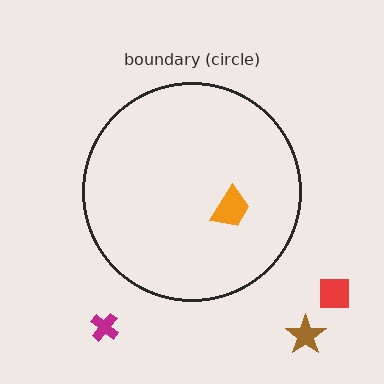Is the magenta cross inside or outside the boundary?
Outside.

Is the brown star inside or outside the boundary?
Outside.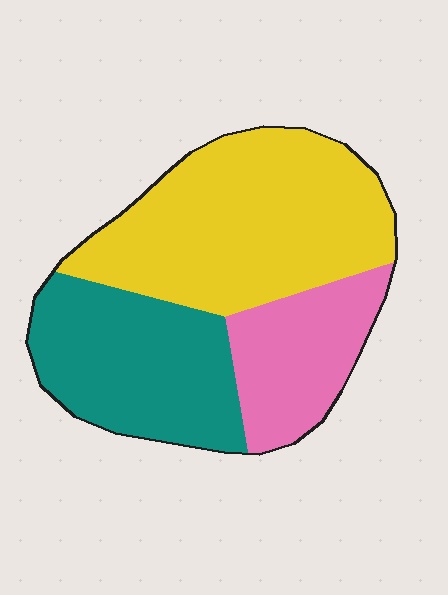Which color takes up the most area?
Yellow, at roughly 45%.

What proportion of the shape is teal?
Teal takes up about one third (1/3) of the shape.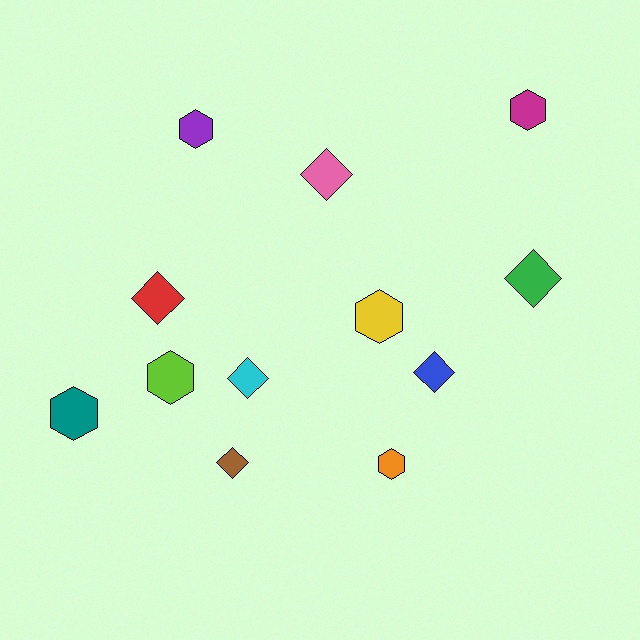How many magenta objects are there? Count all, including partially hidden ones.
There is 1 magenta object.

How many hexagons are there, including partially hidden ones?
There are 6 hexagons.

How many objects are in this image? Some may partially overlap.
There are 12 objects.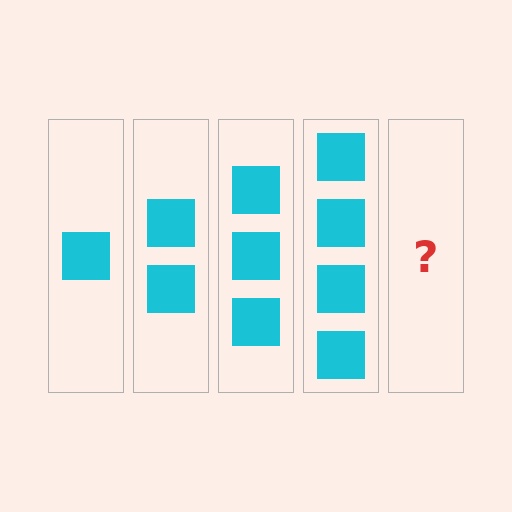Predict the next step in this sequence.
The next step is 5 squares.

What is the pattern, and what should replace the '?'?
The pattern is that each step adds one more square. The '?' should be 5 squares.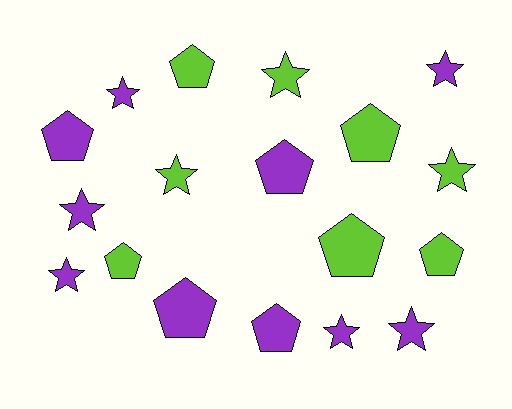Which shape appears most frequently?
Star, with 9 objects.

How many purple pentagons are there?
There are 4 purple pentagons.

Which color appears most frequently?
Purple, with 10 objects.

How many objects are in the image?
There are 18 objects.